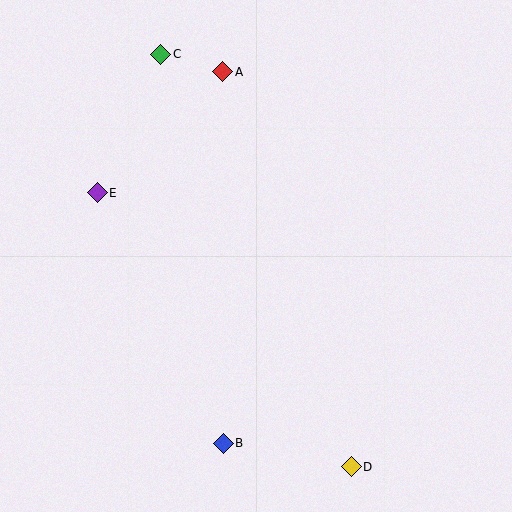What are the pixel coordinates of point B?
Point B is at (223, 443).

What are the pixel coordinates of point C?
Point C is at (161, 55).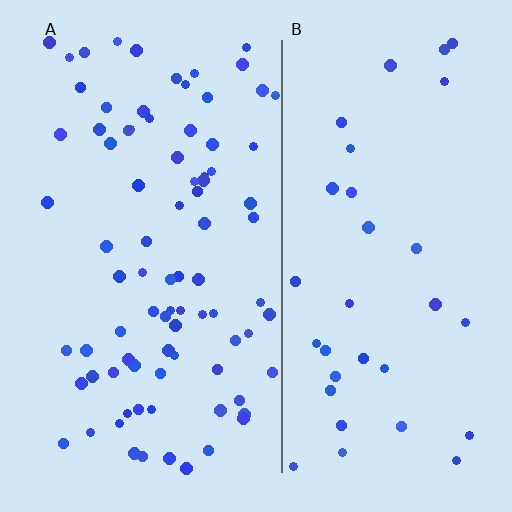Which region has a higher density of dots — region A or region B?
A (the left).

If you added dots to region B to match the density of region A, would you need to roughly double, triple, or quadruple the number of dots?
Approximately triple.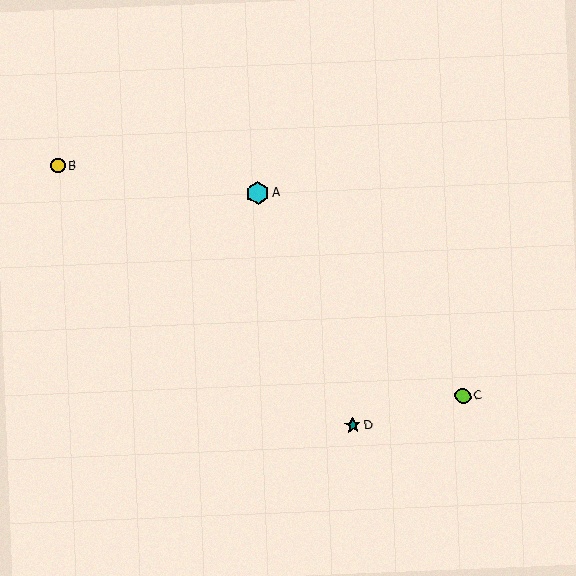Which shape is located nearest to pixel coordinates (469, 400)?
The lime circle (labeled C) at (463, 396) is nearest to that location.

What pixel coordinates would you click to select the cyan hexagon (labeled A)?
Click at (257, 193) to select the cyan hexagon A.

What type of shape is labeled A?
Shape A is a cyan hexagon.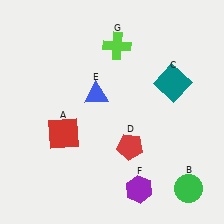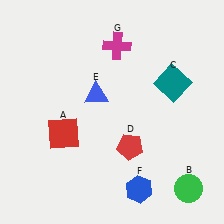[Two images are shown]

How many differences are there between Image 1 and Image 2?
There are 2 differences between the two images.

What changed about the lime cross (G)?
In Image 1, G is lime. In Image 2, it changed to magenta.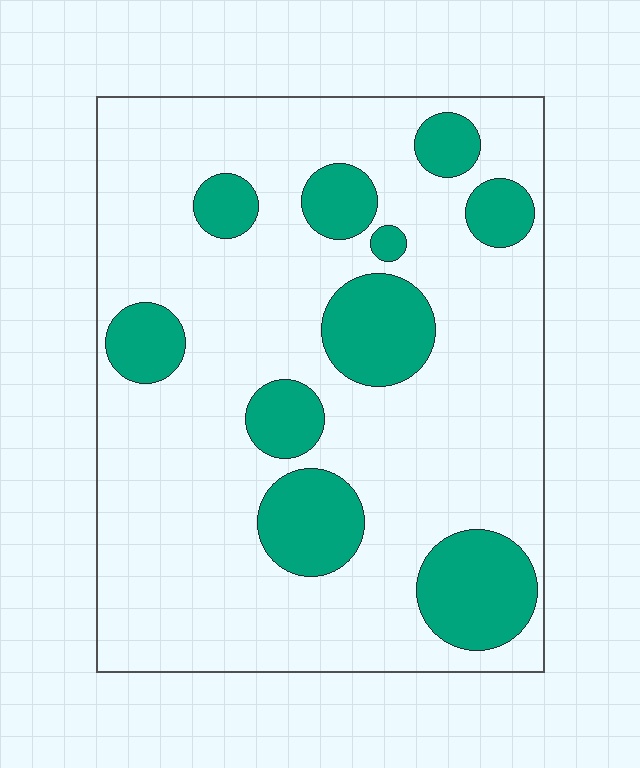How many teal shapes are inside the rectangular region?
10.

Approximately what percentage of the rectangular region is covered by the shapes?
Approximately 20%.